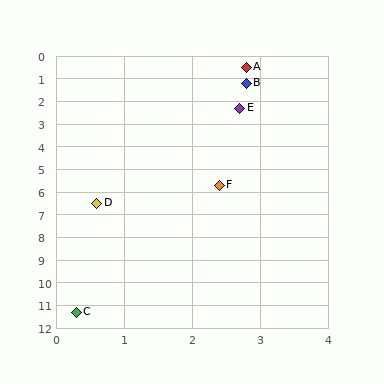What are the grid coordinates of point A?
Point A is at approximately (2.8, 0.5).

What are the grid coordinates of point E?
Point E is at approximately (2.7, 2.3).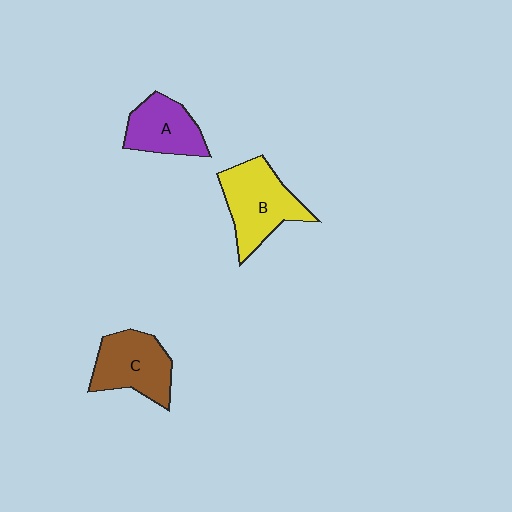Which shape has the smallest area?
Shape A (purple).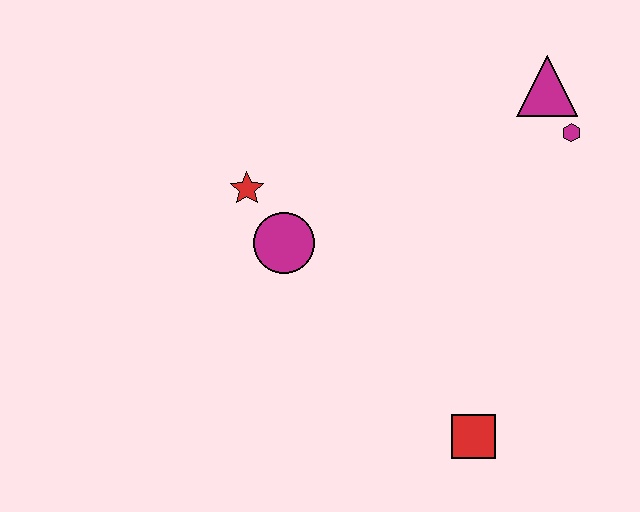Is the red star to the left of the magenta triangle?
Yes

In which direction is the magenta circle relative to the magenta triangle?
The magenta circle is to the left of the magenta triangle.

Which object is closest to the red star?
The magenta circle is closest to the red star.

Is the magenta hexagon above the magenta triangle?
No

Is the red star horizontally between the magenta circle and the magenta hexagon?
No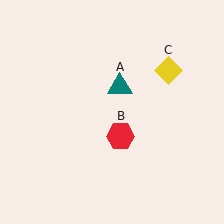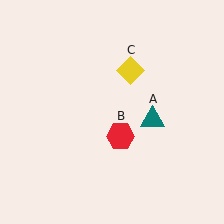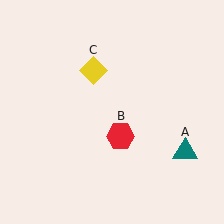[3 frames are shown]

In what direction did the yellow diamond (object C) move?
The yellow diamond (object C) moved left.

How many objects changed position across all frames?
2 objects changed position: teal triangle (object A), yellow diamond (object C).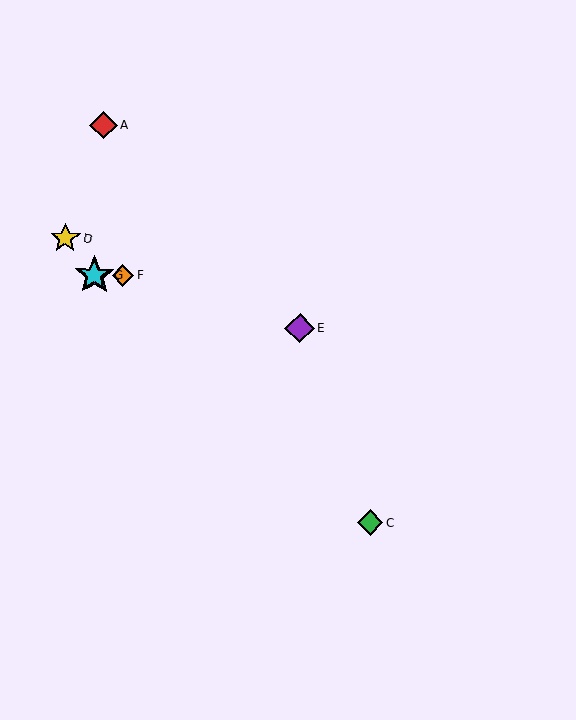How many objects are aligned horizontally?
3 objects (B, F, G) are aligned horizontally.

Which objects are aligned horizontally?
Objects B, F, G are aligned horizontally.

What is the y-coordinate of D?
Object D is at y≈238.